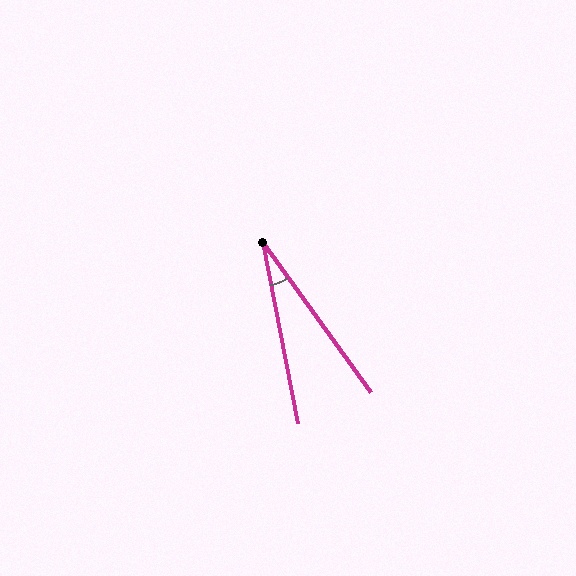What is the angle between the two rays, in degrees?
Approximately 25 degrees.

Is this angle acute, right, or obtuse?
It is acute.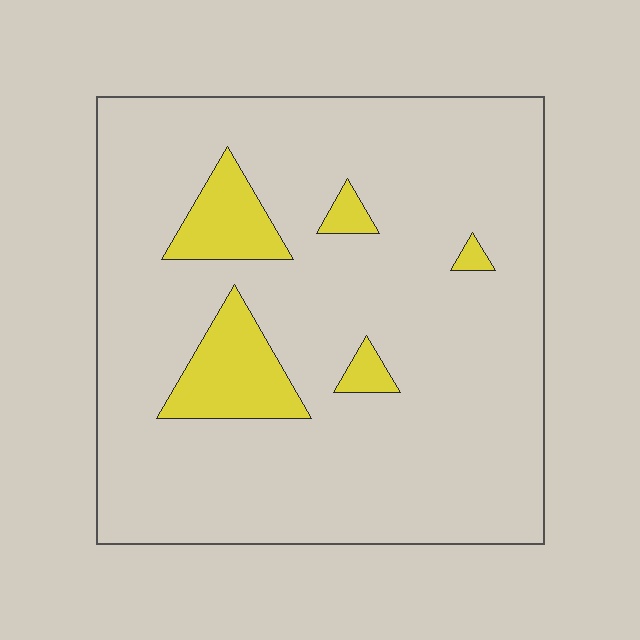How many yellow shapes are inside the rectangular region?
5.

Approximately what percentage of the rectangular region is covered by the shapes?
Approximately 10%.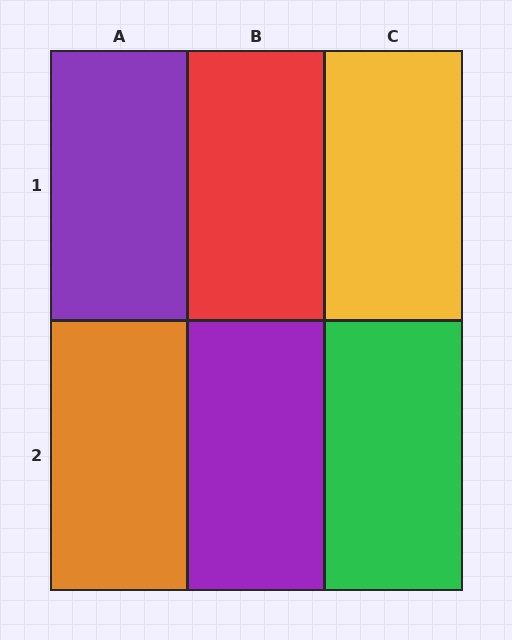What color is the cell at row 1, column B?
Red.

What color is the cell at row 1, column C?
Yellow.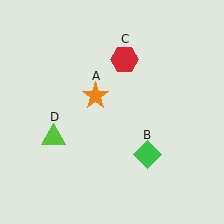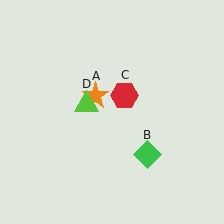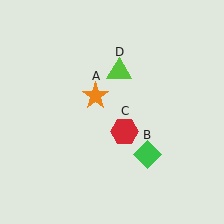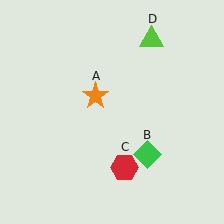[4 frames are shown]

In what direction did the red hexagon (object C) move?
The red hexagon (object C) moved down.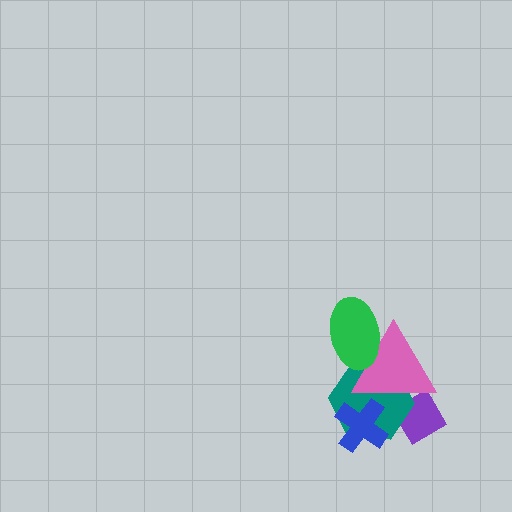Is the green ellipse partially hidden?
No, no other shape covers it.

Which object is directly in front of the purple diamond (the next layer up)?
The teal hexagon is directly in front of the purple diamond.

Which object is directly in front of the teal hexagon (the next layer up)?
The blue cross is directly in front of the teal hexagon.